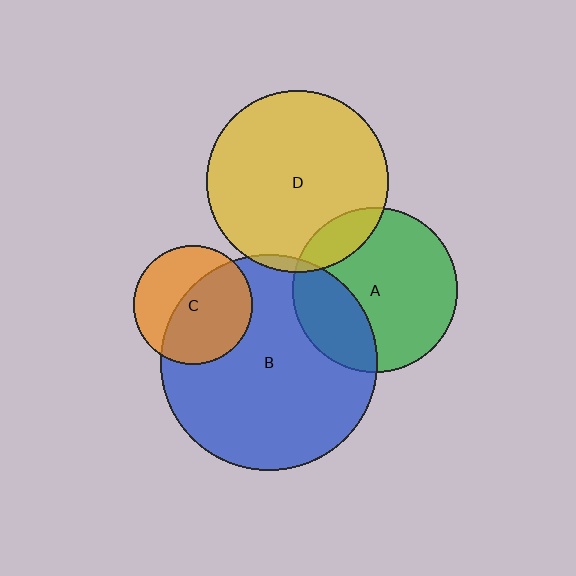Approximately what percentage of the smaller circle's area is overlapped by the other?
Approximately 30%.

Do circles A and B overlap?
Yes.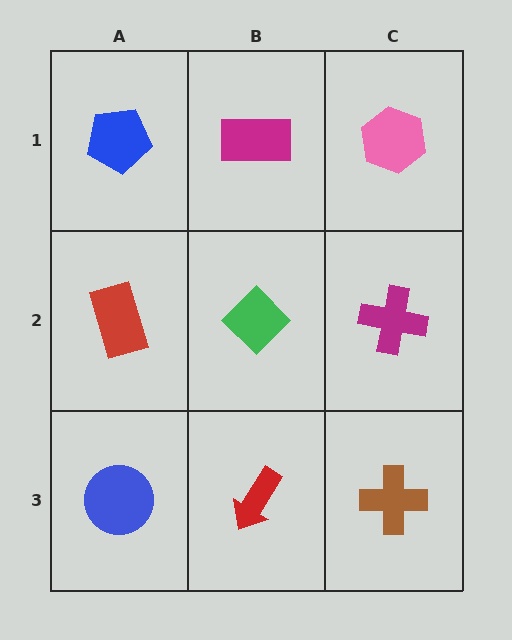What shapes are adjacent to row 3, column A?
A red rectangle (row 2, column A), a red arrow (row 3, column B).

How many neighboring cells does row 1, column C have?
2.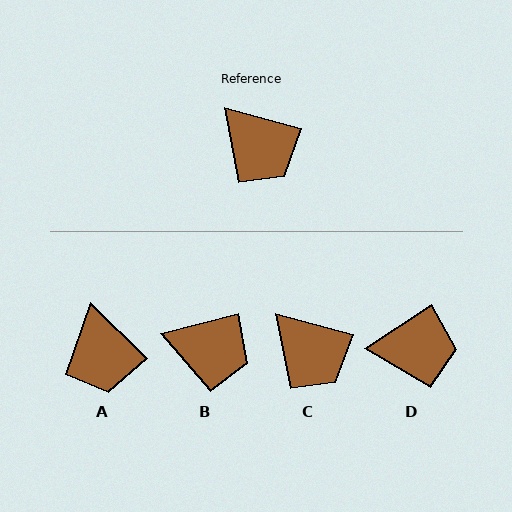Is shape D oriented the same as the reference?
No, it is off by about 49 degrees.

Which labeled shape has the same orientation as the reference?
C.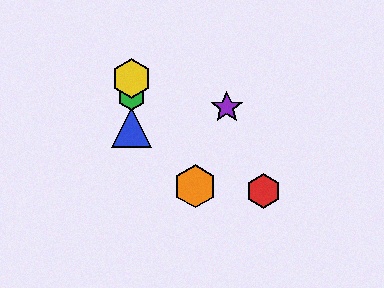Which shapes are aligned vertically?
The blue triangle, the green hexagon, the yellow hexagon are aligned vertically.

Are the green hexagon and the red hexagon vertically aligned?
No, the green hexagon is at x≈131 and the red hexagon is at x≈263.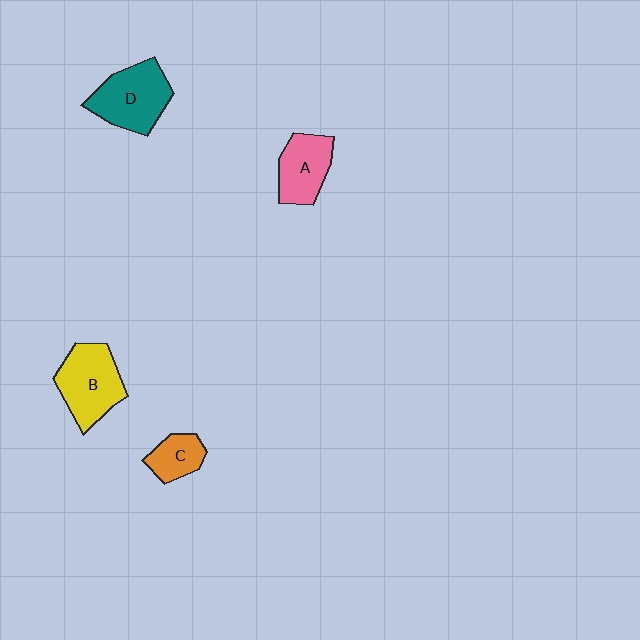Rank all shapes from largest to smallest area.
From largest to smallest: B (yellow), D (teal), A (pink), C (orange).